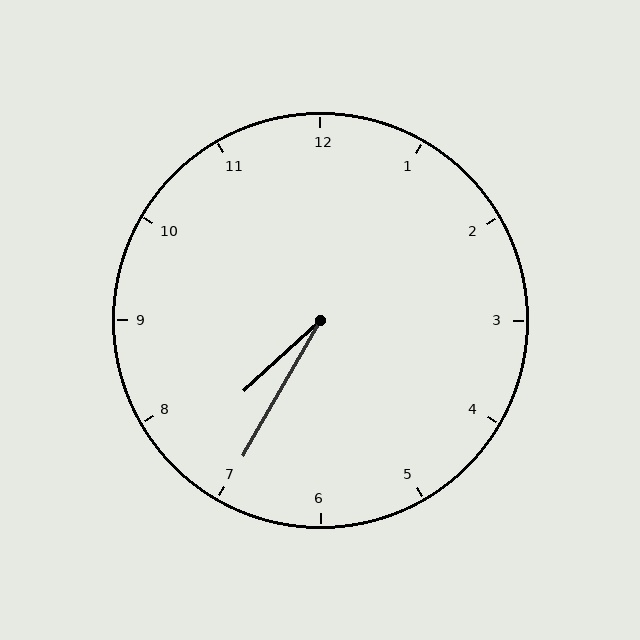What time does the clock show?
7:35.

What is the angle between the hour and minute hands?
Approximately 18 degrees.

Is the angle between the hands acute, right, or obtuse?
It is acute.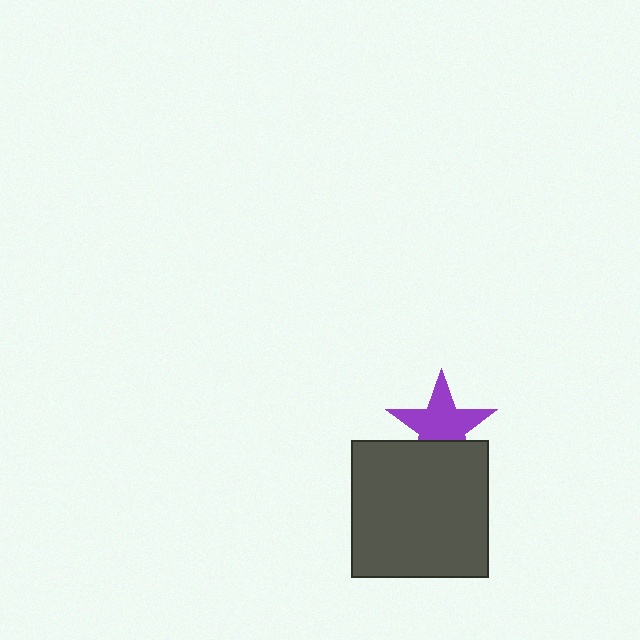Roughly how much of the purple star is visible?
Most of it is visible (roughly 69%).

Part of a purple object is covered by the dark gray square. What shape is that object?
It is a star.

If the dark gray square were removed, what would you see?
You would see the complete purple star.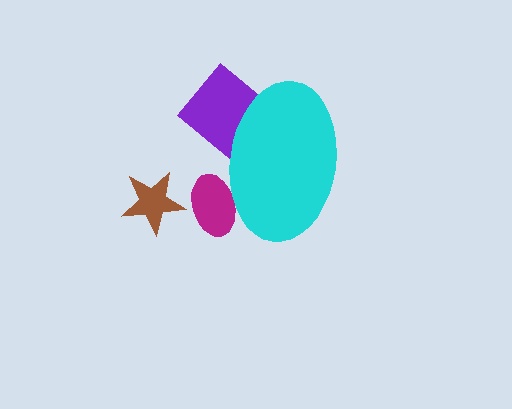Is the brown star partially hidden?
No, the brown star is fully visible.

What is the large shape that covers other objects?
A cyan ellipse.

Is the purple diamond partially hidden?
Yes, the purple diamond is partially hidden behind the cyan ellipse.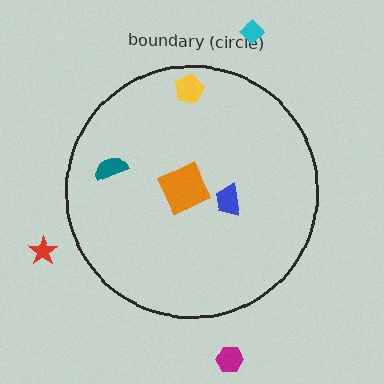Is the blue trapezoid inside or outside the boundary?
Inside.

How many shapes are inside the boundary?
4 inside, 3 outside.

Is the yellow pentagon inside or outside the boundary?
Inside.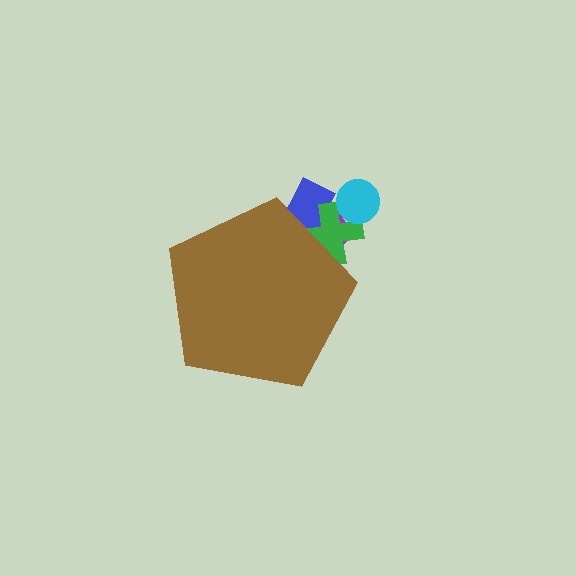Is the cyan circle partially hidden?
No, the cyan circle is fully visible.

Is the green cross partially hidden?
Yes, the green cross is partially hidden behind the brown pentagon.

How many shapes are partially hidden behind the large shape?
3 shapes are partially hidden.